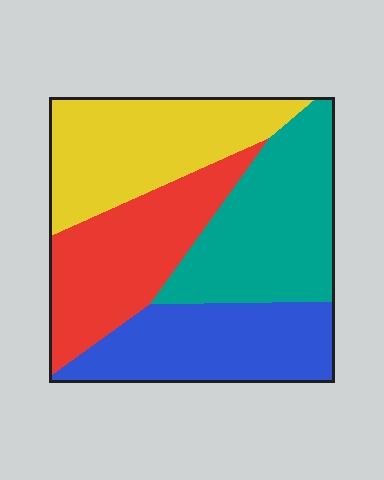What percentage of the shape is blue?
Blue takes up about one quarter (1/4) of the shape.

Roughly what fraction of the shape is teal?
Teal takes up about one quarter (1/4) of the shape.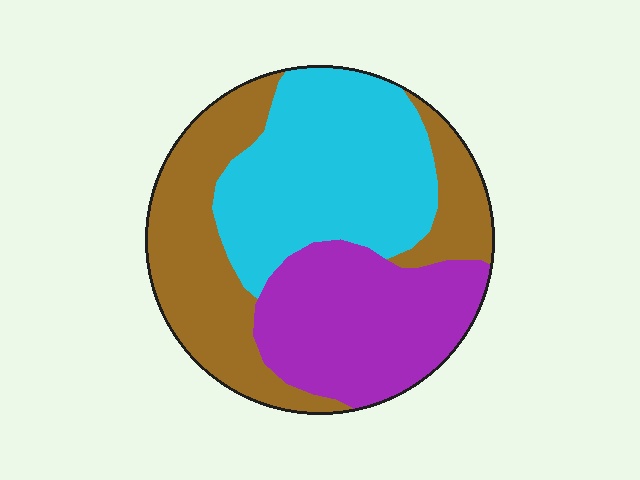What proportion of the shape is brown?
Brown takes up about one third (1/3) of the shape.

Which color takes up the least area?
Purple, at roughly 30%.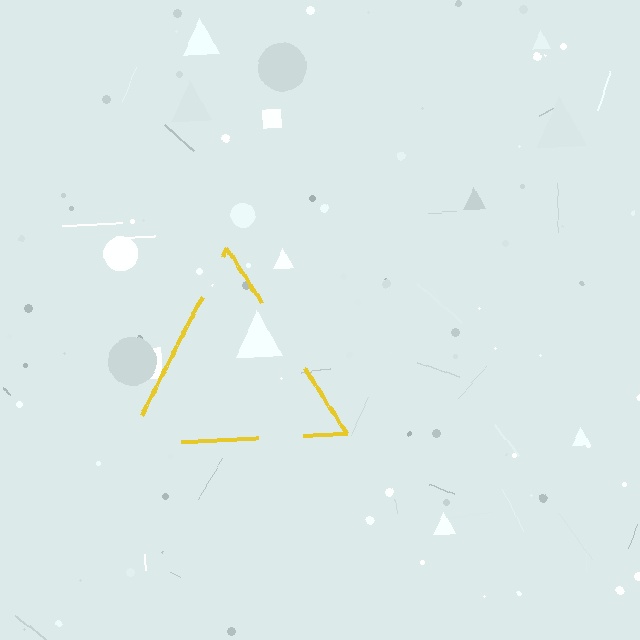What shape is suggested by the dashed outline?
The dashed outline suggests a triangle.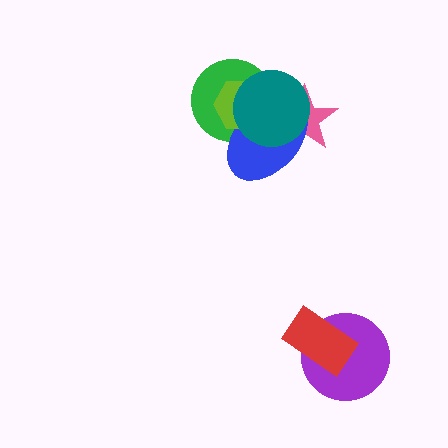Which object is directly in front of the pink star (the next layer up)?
The blue ellipse is directly in front of the pink star.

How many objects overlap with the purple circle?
1 object overlaps with the purple circle.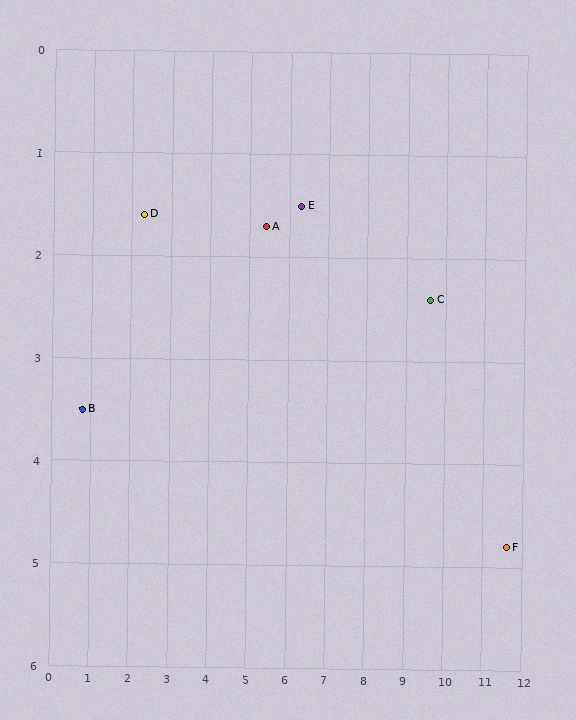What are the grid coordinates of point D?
Point D is at approximately (2.3, 1.6).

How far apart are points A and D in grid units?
Points A and D are about 3.1 grid units apart.